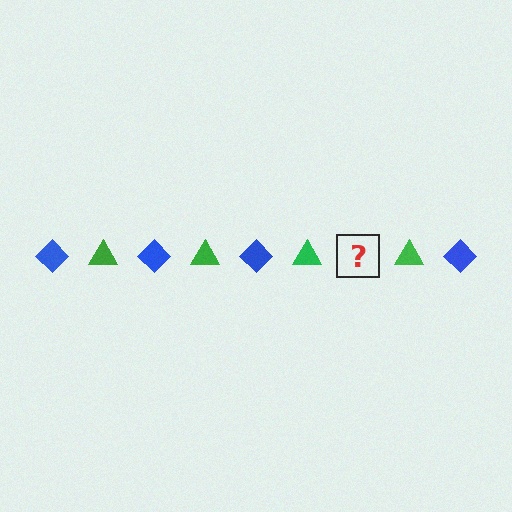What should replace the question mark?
The question mark should be replaced with a blue diamond.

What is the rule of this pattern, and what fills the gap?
The rule is that the pattern alternates between blue diamond and green triangle. The gap should be filled with a blue diamond.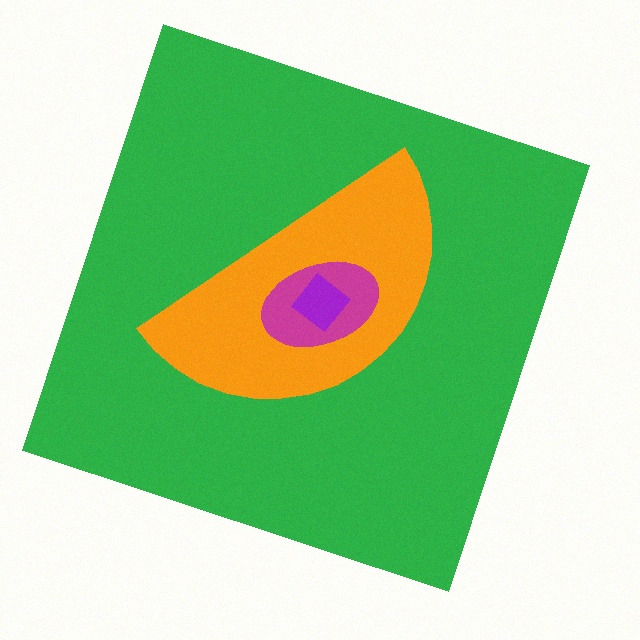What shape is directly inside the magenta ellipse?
The purple diamond.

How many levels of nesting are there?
4.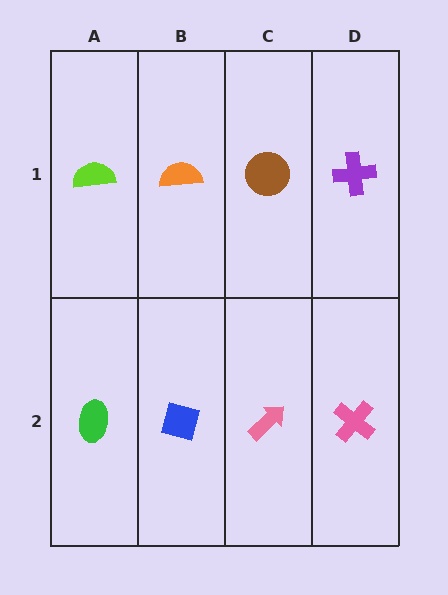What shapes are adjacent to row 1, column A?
A green ellipse (row 2, column A), an orange semicircle (row 1, column B).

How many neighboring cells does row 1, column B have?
3.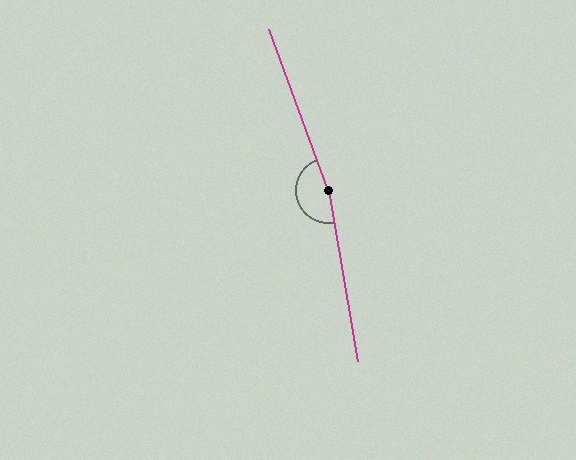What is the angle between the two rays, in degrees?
Approximately 169 degrees.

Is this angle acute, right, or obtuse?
It is obtuse.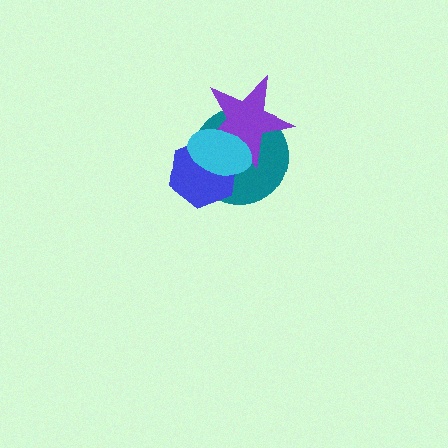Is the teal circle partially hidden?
Yes, it is partially covered by another shape.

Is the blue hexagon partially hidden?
Yes, it is partially covered by another shape.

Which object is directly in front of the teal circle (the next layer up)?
The purple star is directly in front of the teal circle.